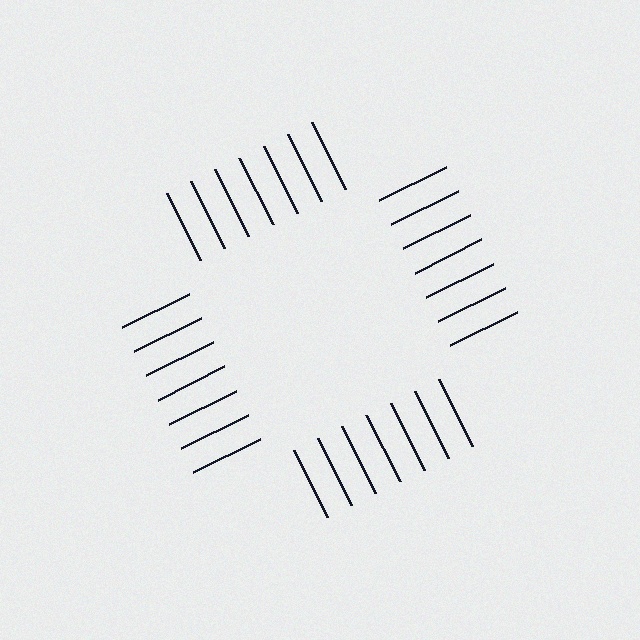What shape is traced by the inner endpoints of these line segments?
An illusory square — the line segments terminate on its edges but no continuous stroke is drawn.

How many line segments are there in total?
28 — 7 along each of the 4 edges.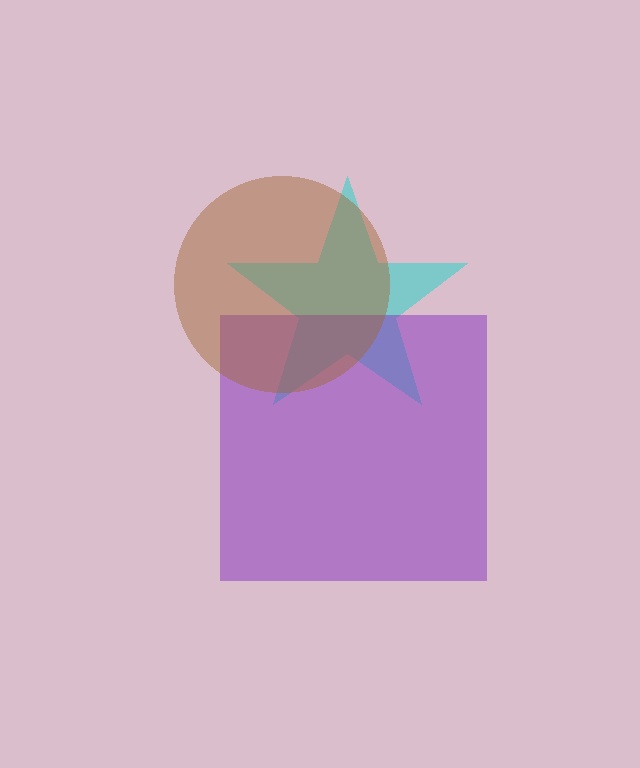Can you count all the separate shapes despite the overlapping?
Yes, there are 3 separate shapes.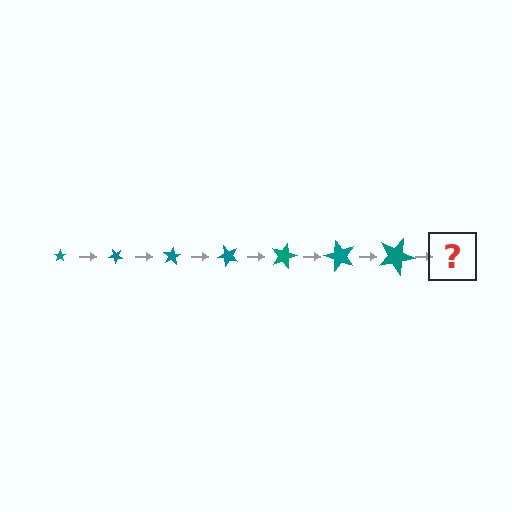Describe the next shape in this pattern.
It should be a star, larger than the previous one and rotated 280 degrees from the start.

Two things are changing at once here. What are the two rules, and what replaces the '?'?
The two rules are that the star grows larger each step and it rotates 40 degrees each step. The '?' should be a star, larger than the previous one and rotated 280 degrees from the start.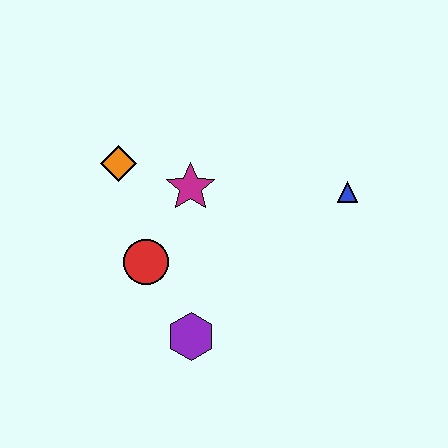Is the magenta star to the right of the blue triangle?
No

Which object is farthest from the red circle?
The blue triangle is farthest from the red circle.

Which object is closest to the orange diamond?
The magenta star is closest to the orange diamond.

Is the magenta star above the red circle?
Yes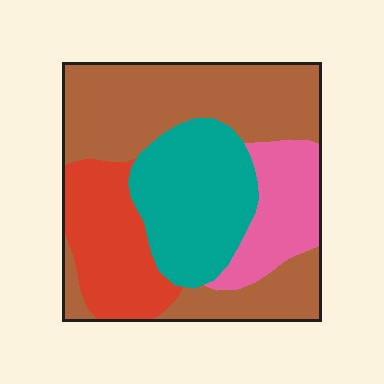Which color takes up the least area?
Pink, at roughly 15%.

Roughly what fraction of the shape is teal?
Teal takes up between a sixth and a third of the shape.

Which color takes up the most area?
Brown, at roughly 45%.